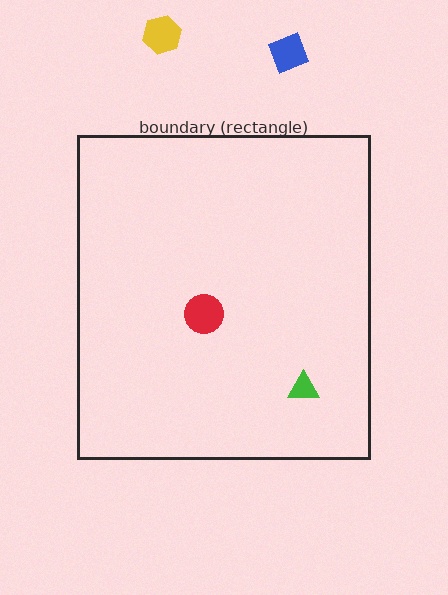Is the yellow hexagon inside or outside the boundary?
Outside.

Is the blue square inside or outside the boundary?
Outside.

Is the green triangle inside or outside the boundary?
Inside.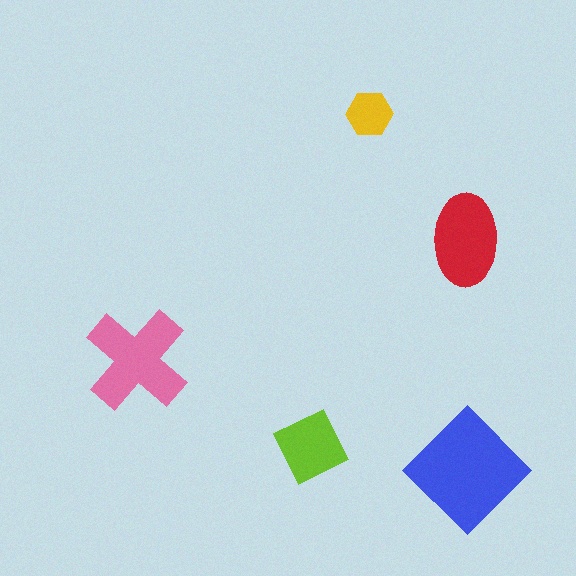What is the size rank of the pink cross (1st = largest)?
2nd.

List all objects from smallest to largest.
The yellow hexagon, the lime square, the red ellipse, the pink cross, the blue diamond.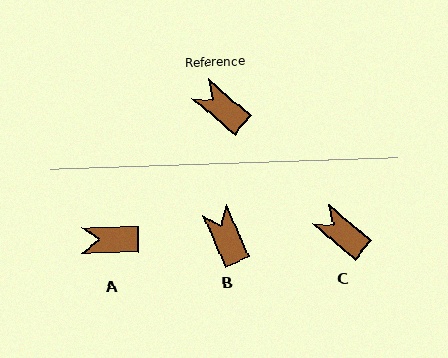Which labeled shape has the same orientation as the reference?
C.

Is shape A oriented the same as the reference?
No, it is off by about 41 degrees.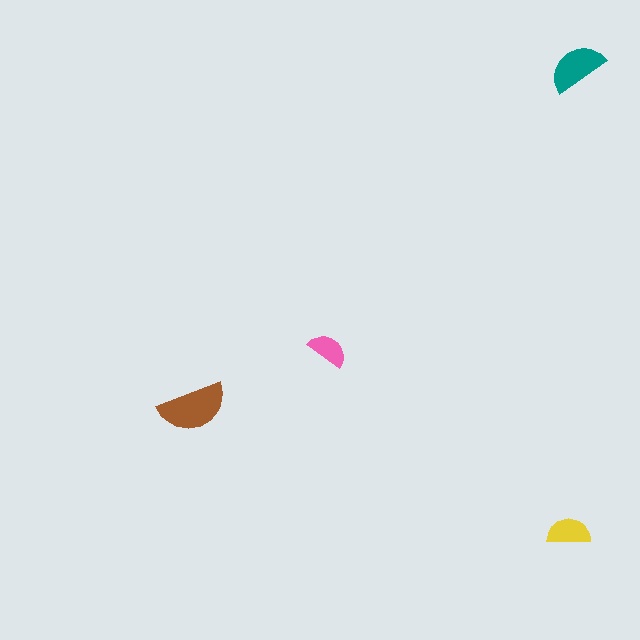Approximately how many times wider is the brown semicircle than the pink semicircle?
About 1.5 times wider.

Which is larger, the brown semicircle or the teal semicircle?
The brown one.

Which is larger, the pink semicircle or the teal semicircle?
The teal one.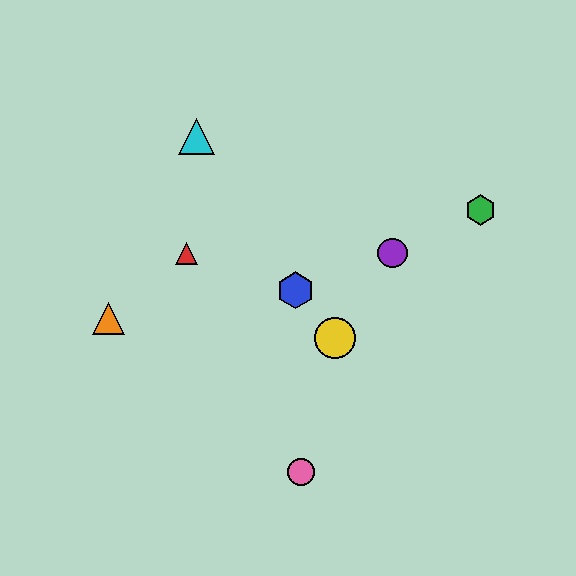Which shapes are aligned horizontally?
The red triangle, the purple circle are aligned horizontally.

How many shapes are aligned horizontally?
2 shapes (the red triangle, the purple circle) are aligned horizontally.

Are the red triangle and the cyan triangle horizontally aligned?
No, the red triangle is at y≈253 and the cyan triangle is at y≈137.